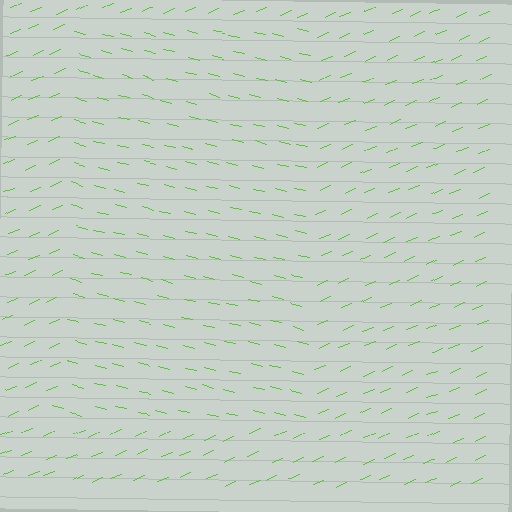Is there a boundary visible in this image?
Yes, there is a texture boundary formed by a change in line orientation.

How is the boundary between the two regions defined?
The boundary is defined purely by a change in line orientation (approximately 38 degrees difference). All lines are the same color and thickness.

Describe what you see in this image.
The image is filled with small lime line segments. A rectangle region in the image has lines oriented differently from the surrounding lines, creating a visible texture boundary.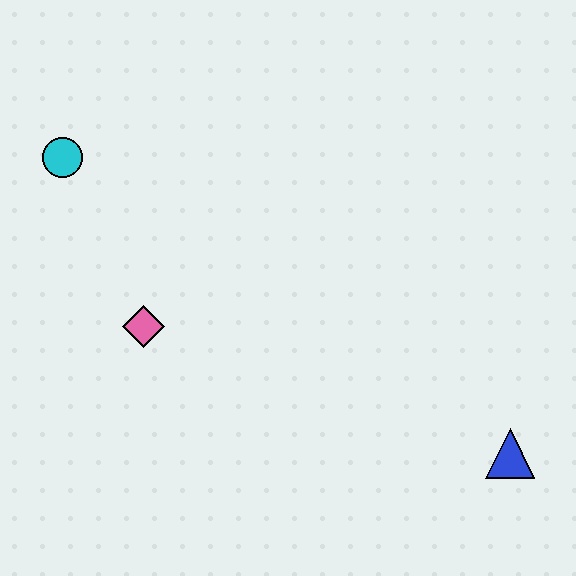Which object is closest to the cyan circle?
The pink diamond is closest to the cyan circle.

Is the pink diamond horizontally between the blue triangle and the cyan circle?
Yes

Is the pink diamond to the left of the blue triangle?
Yes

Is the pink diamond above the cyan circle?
No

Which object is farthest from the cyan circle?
The blue triangle is farthest from the cyan circle.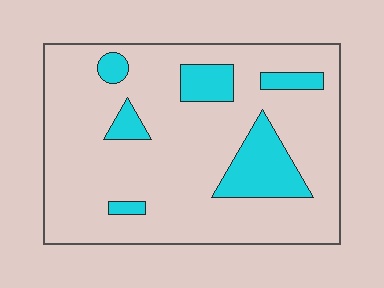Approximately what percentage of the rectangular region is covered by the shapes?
Approximately 15%.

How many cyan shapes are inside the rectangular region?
6.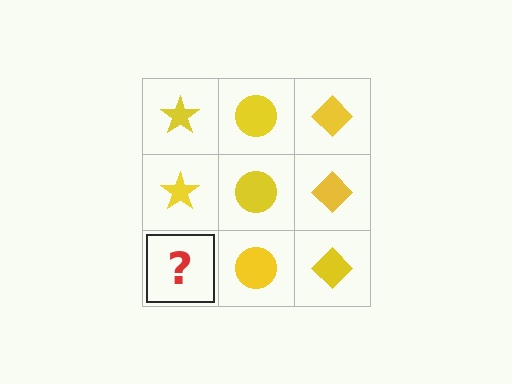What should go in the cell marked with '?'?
The missing cell should contain a yellow star.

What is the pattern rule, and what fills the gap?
The rule is that each column has a consistent shape. The gap should be filled with a yellow star.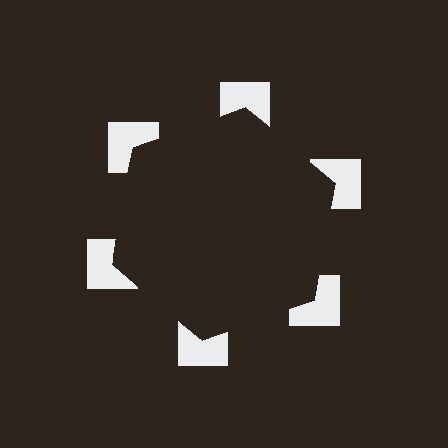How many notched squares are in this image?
There are 6 — one at each vertex of the illusory hexagon.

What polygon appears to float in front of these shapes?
An illusory hexagon — its edges are inferred from the aligned wedge cuts in the notched squares, not physically drawn.